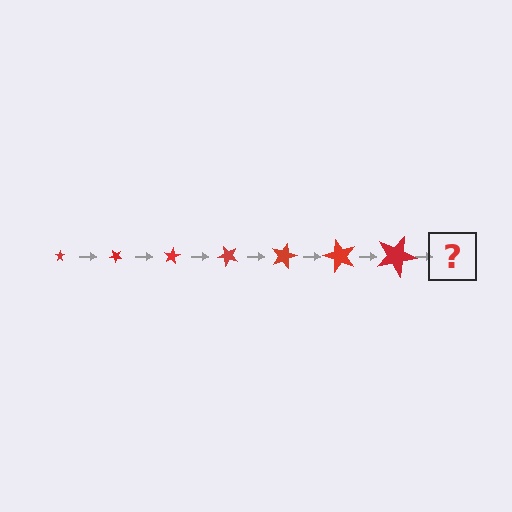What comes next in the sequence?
The next element should be a star, larger than the previous one and rotated 280 degrees from the start.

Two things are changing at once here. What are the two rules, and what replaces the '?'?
The two rules are that the star grows larger each step and it rotates 40 degrees each step. The '?' should be a star, larger than the previous one and rotated 280 degrees from the start.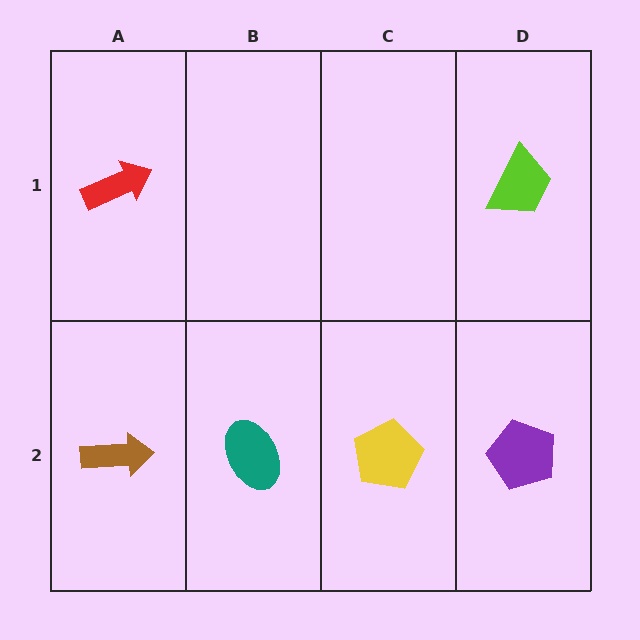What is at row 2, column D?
A purple pentagon.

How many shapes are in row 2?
4 shapes.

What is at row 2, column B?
A teal ellipse.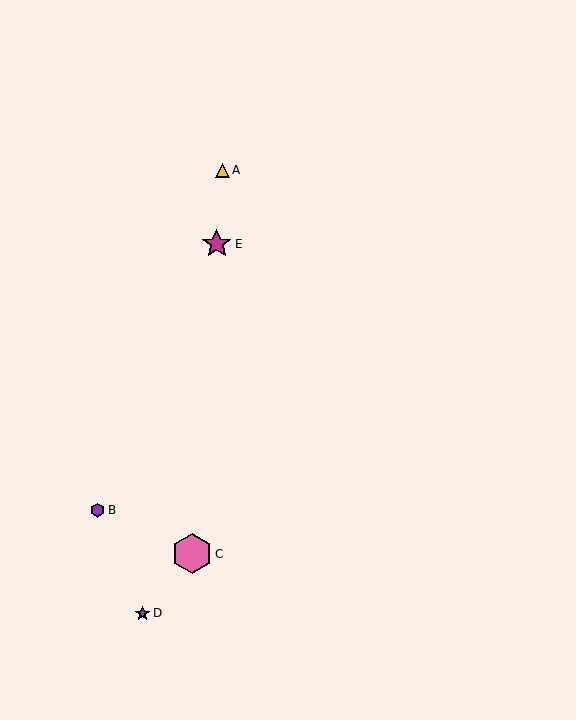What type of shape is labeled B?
Shape B is a purple hexagon.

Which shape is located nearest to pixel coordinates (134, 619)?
The purple star (labeled D) at (142, 613) is nearest to that location.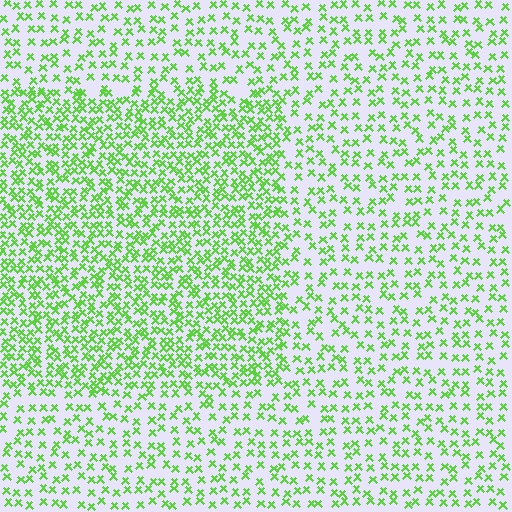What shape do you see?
I see a rectangle.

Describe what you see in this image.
The image contains small lime elements arranged at two different densities. A rectangle-shaped region is visible where the elements are more densely packed than the surrounding area.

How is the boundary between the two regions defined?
The boundary is defined by a change in element density (approximately 1.9x ratio). All elements are the same color, size, and shape.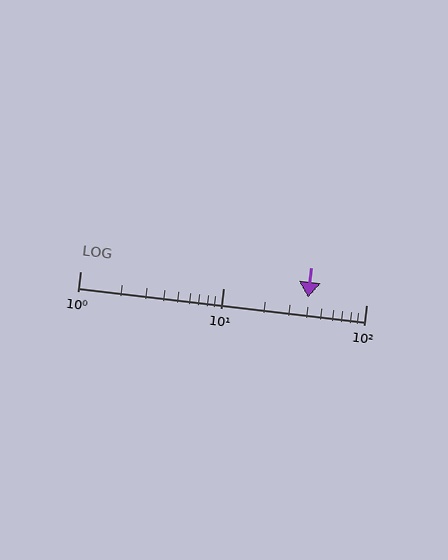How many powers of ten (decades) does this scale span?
The scale spans 2 decades, from 1 to 100.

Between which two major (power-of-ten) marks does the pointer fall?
The pointer is between 10 and 100.